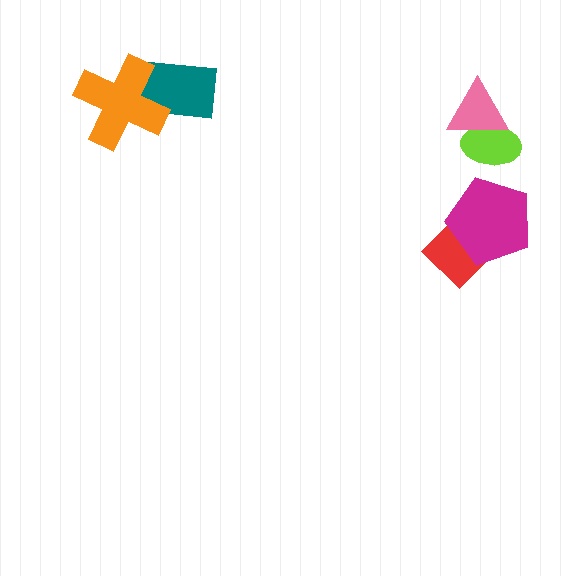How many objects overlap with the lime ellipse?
1 object overlaps with the lime ellipse.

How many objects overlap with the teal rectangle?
1 object overlaps with the teal rectangle.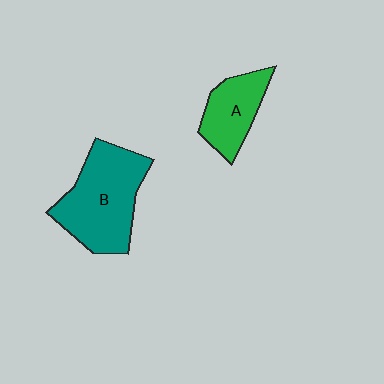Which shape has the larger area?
Shape B (teal).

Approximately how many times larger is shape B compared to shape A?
Approximately 1.8 times.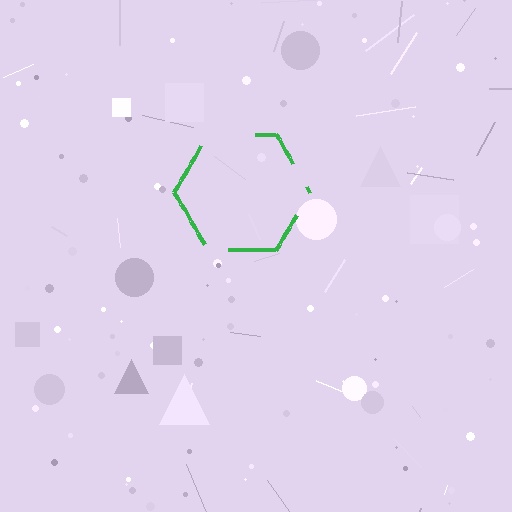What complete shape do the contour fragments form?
The contour fragments form a hexagon.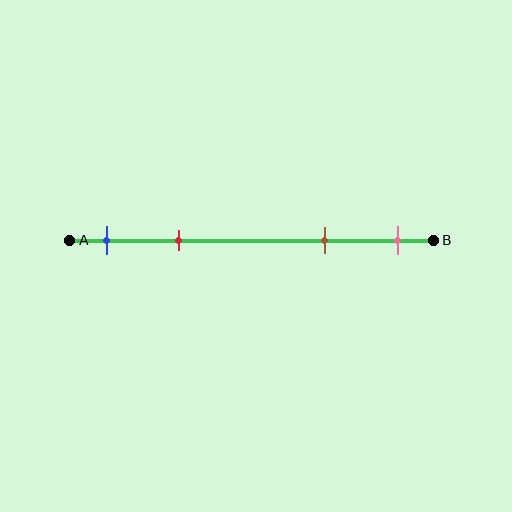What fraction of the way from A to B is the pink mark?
The pink mark is approximately 90% (0.9) of the way from A to B.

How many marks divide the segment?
There are 4 marks dividing the segment.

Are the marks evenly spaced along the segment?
No, the marks are not evenly spaced.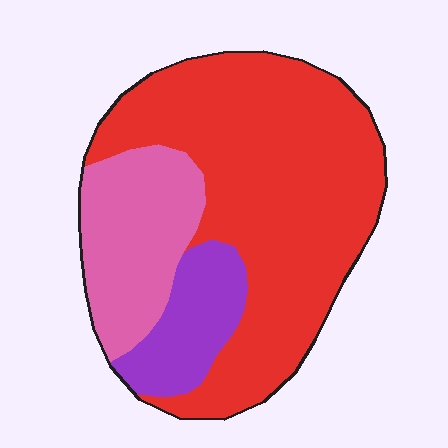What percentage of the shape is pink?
Pink covers roughly 20% of the shape.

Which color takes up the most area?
Red, at roughly 65%.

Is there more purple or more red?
Red.